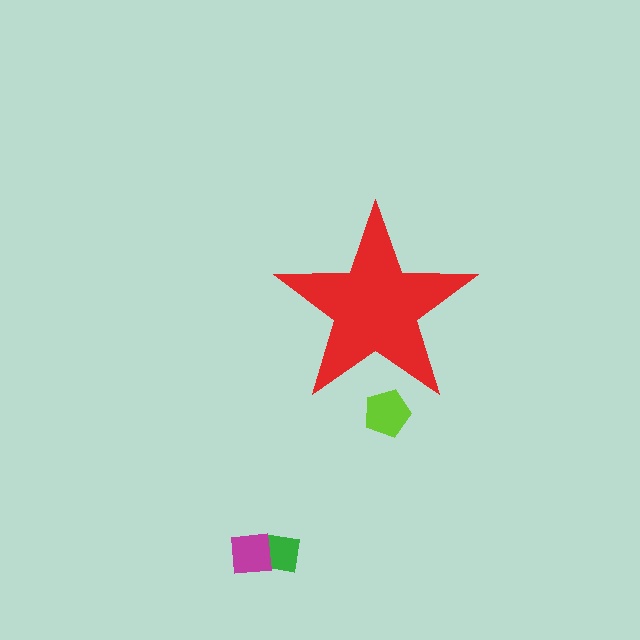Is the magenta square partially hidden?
No, the magenta square is fully visible.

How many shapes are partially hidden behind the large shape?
1 shape is partially hidden.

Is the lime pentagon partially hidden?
Yes, the lime pentagon is partially hidden behind the red star.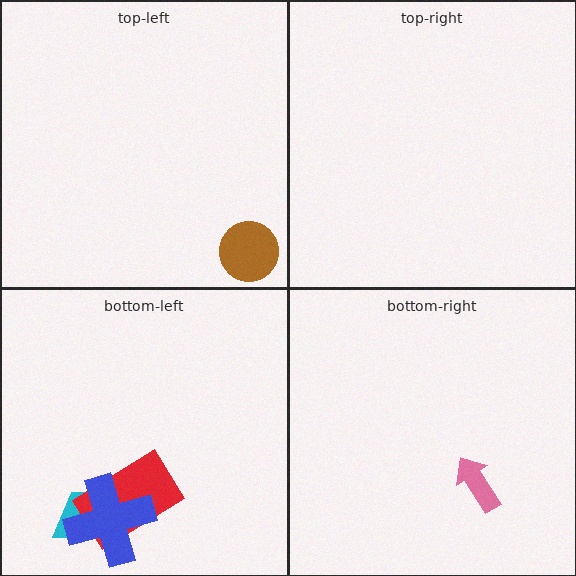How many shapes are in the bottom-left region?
3.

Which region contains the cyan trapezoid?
The bottom-left region.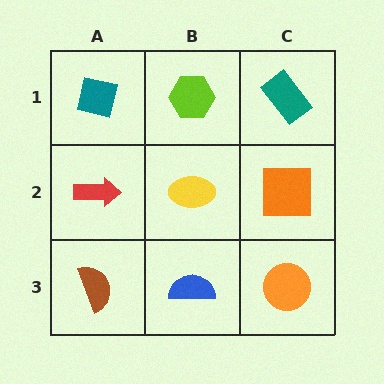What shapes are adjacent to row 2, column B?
A lime hexagon (row 1, column B), a blue semicircle (row 3, column B), a red arrow (row 2, column A), an orange square (row 2, column C).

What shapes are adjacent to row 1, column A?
A red arrow (row 2, column A), a lime hexagon (row 1, column B).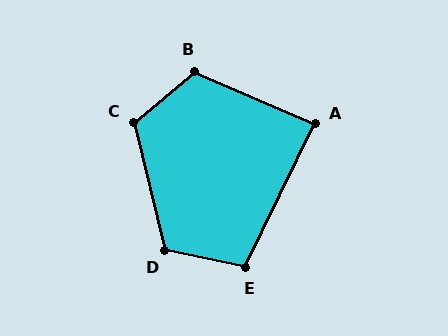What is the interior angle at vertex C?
Approximately 116 degrees (obtuse).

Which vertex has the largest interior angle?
B, at approximately 116 degrees.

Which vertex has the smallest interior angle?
A, at approximately 87 degrees.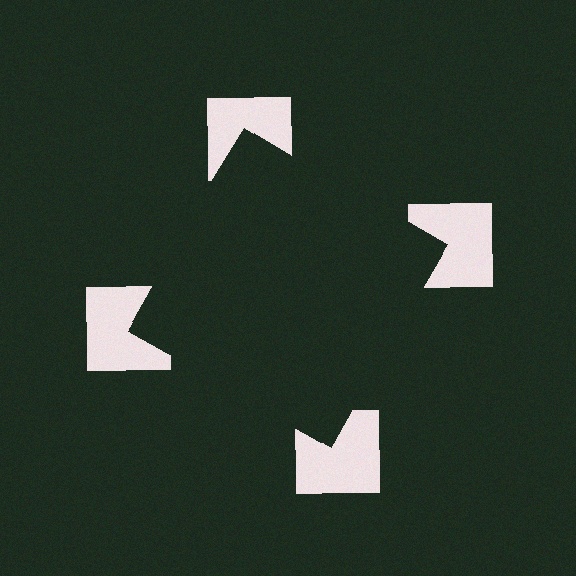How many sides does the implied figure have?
4 sides.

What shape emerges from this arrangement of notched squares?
An illusory square — its edges are inferred from the aligned wedge cuts in the notched squares, not physically drawn.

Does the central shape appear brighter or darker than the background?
It typically appears slightly darker than the background, even though no actual brightness change is drawn.